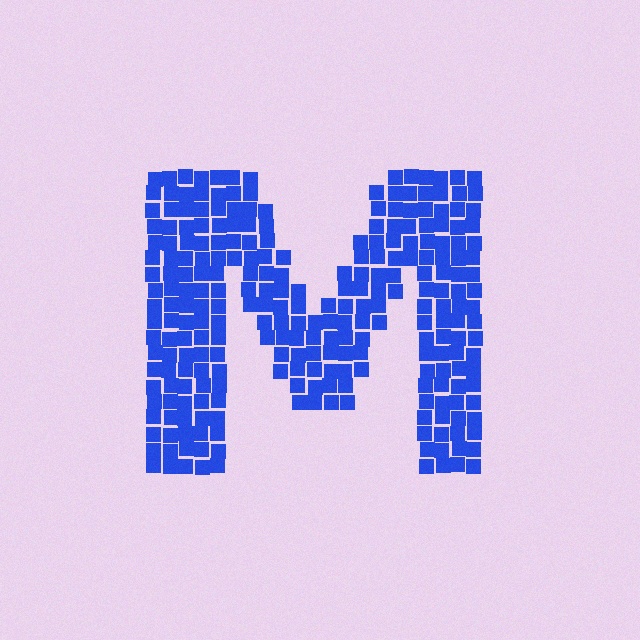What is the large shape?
The large shape is the letter M.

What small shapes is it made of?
It is made of small squares.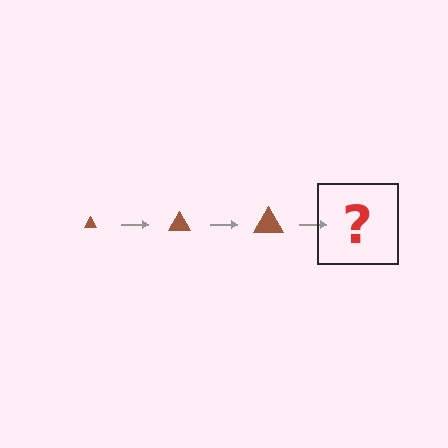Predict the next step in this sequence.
The next step is a brown triangle, larger than the previous one.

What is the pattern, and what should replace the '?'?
The pattern is that the triangle gets progressively larger each step. The '?' should be a brown triangle, larger than the previous one.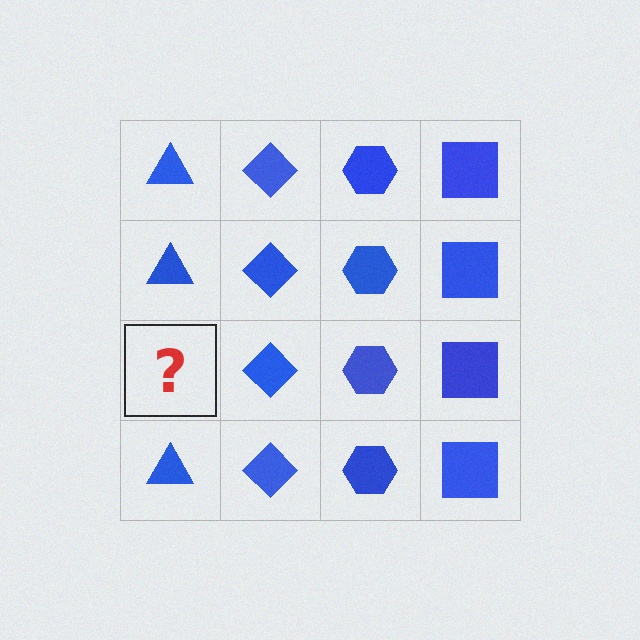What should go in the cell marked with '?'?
The missing cell should contain a blue triangle.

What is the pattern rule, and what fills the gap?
The rule is that each column has a consistent shape. The gap should be filled with a blue triangle.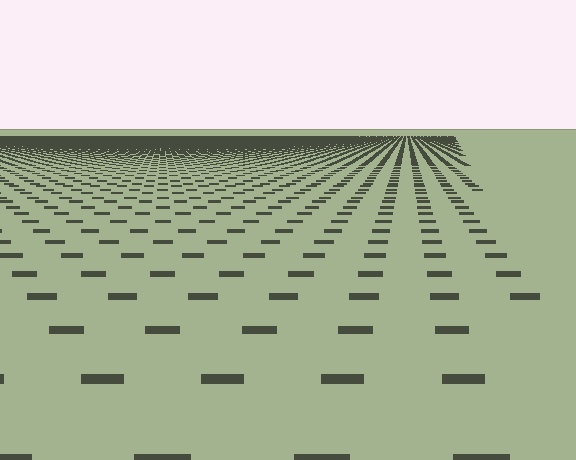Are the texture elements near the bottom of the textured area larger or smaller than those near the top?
Larger. Near the bottom, elements are closer to the viewer and appear at a bigger on-screen size.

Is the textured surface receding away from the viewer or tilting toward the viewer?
The surface is receding away from the viewer. Texture elements get smaller and denser toward the top.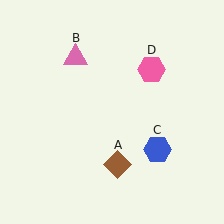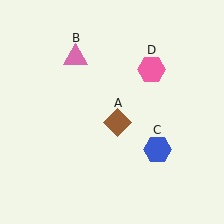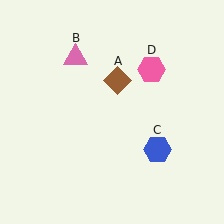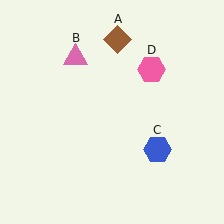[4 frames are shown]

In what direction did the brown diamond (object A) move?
The brown diamond (object A) moved up.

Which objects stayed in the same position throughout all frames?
Pink triangle (object B) and blue hexagon (object C) and pink hexagon (object D) remained stationary.